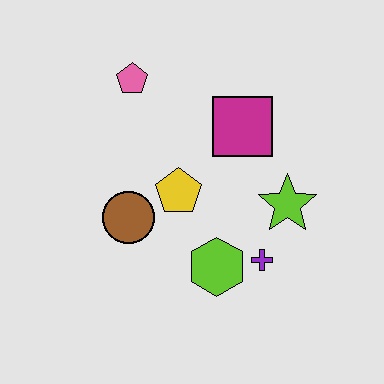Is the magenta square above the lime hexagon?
Yes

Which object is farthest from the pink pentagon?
The purple cross is farthest from the pink pentagon.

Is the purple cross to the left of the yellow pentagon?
No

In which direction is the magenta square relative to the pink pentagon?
The magenta square is to the right of the pink pentagon.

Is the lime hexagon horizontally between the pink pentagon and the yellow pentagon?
No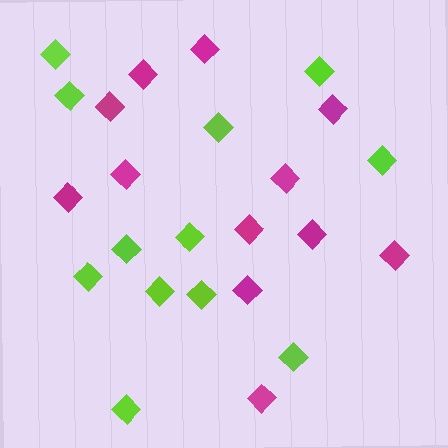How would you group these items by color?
There are 2 groups: one group of magenta diamonds (12) and one group of lime diamonds (12).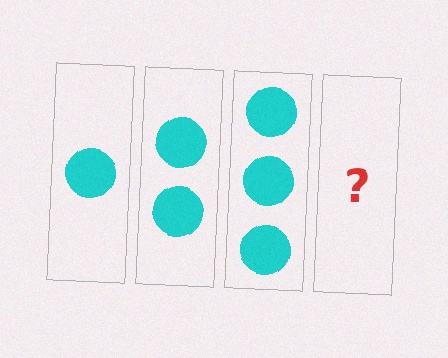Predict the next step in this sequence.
The next step is 4 circles.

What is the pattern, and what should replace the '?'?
The pattern is that each step adds one more circle. The '?' should be 4 circles.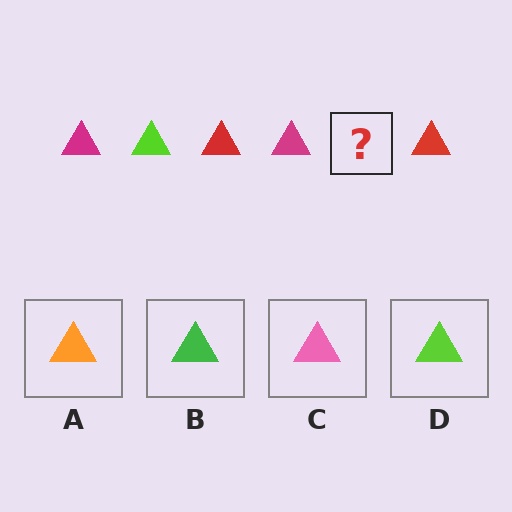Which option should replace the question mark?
Option D.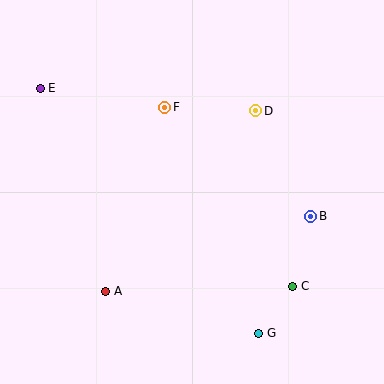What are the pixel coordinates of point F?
Point F is at (165, 107).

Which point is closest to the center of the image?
Point F at (165, 107) is closest to the center.